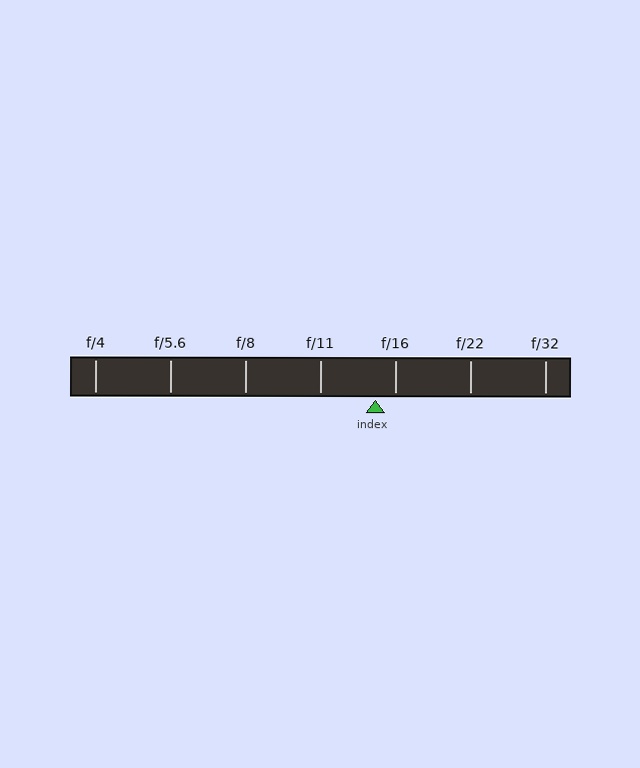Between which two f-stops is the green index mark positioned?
The index mark is between f/11 and f/16.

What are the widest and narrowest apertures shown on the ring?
The widest aperture shown is f/4 and the narrowest is f/32.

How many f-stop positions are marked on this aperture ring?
There are 7 f-stop positions marked.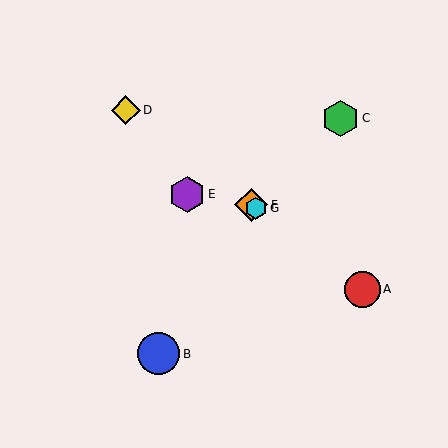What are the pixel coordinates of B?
Object B is at (158, 354).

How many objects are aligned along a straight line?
4 objects (A, D, F, G) are aligned along a straight line.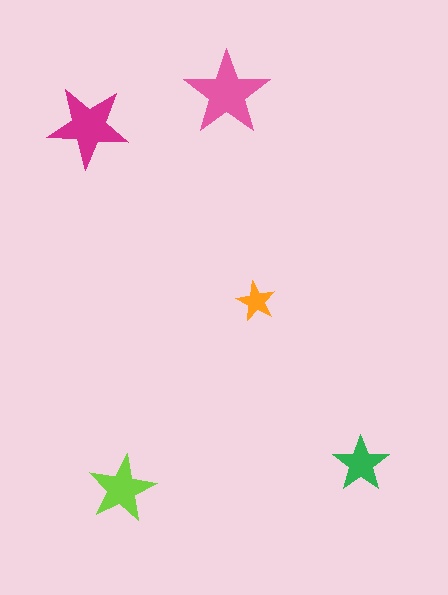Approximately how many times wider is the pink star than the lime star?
About 1.5 times wider.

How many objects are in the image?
There are 5 objects in the image.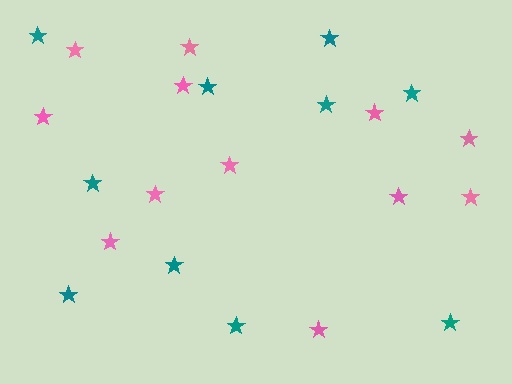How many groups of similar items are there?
There are 2 groups: one group of teal stars (10) and one group of pink stars (12).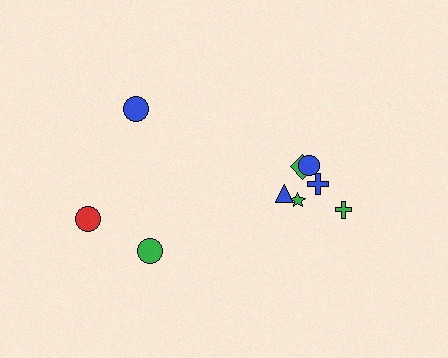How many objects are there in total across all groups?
There are 9 objects.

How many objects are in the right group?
There are 6 objects.